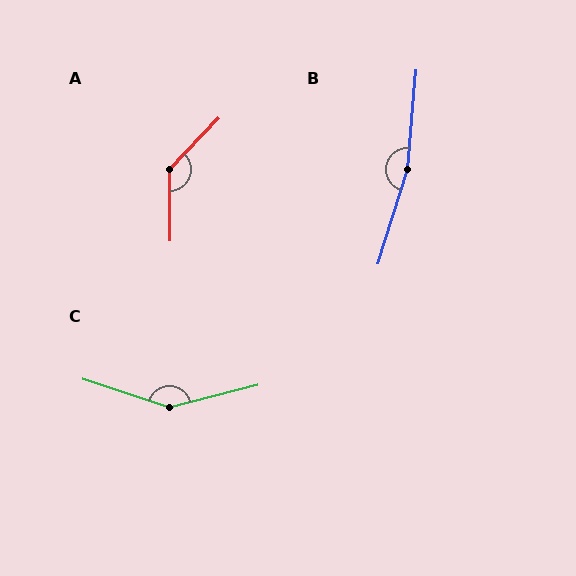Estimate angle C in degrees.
Approximately 148 degrees.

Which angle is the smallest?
A, at approximately 136 degrees.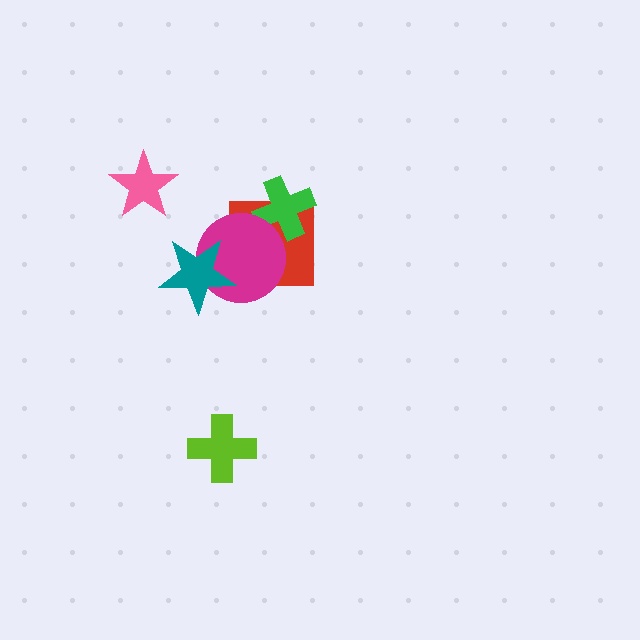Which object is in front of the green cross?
The magenta circle is in front of the green cross.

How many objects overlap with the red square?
2 objects overlap with the red square.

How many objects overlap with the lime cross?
0 objects overlap with the lime cross.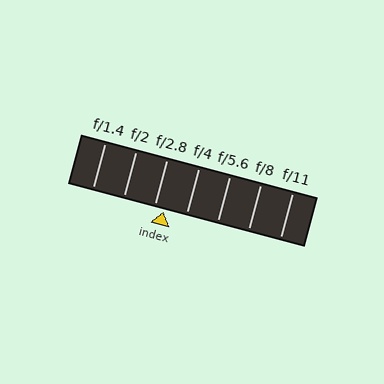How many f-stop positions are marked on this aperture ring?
There are 7 f-stop positions marked.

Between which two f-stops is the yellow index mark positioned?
The index mark is between f/2.8 and f/4.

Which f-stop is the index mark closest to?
The index mark is closest to f/2.8.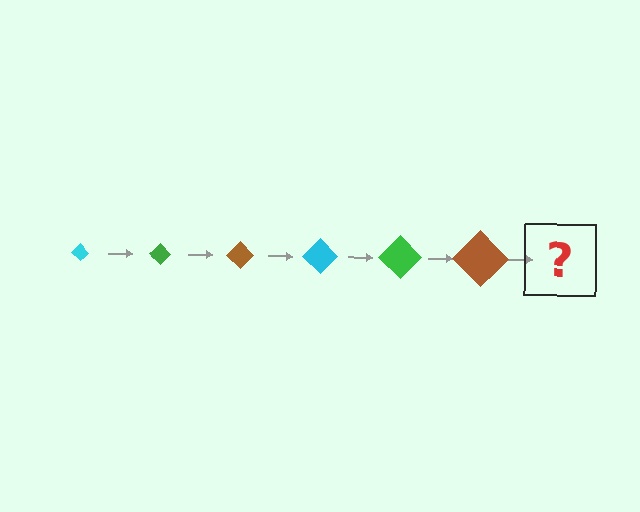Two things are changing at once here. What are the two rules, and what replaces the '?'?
The two rules are that the diamond grows larger each step and the color cycles through cyan, green, and brown. The '?' should be a cyan diamond, larger than the previous one.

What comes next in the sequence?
The next element should be a cyan diamond, larger than the previous one.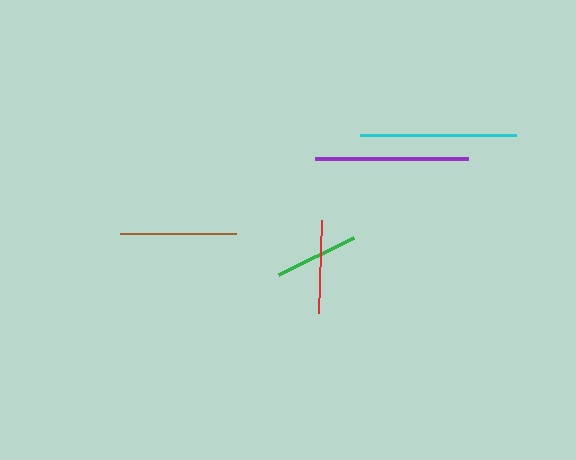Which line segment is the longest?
The cyan line is the longest at approximately 156 pixels.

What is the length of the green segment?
The green segment is approximately 84 pixels long.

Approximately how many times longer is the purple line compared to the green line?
The purple line is approximately 1.8 times the length of the green line.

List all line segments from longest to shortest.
From longest to shortest: cyan, purple, brown, red, green.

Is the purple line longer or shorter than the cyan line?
The cyan line is longer than the purple line.